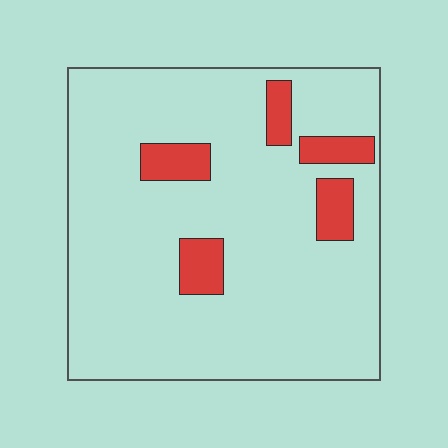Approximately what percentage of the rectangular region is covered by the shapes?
Approximately 10%.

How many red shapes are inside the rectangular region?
5.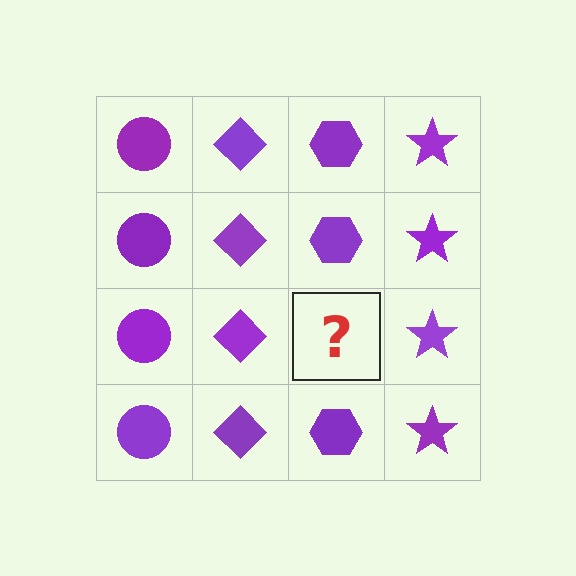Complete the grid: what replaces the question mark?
The question mark should be replaced with a purple hexagon.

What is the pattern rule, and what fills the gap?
The rule is that each column has a consistent shape. The gap should be filled with a purple hexagon.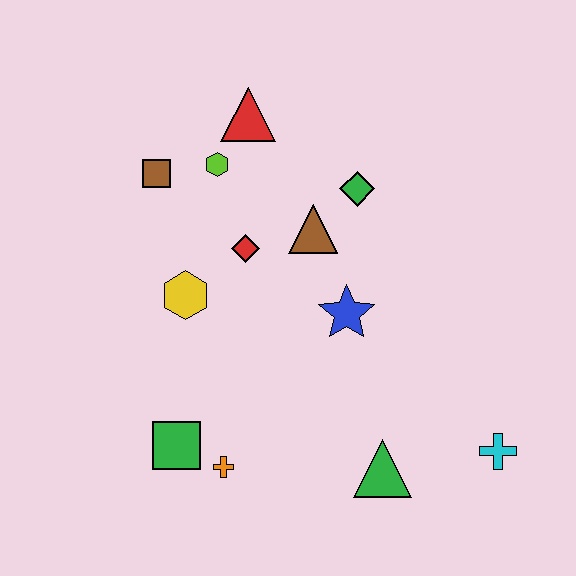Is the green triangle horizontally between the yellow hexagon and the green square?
No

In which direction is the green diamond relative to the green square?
The green diamond is above the green square.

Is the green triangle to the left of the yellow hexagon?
No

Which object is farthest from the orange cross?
The red triangle is farthest from the orange cross.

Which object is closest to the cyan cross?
The green triangle is closest to the cyan cross.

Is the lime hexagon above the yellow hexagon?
Yes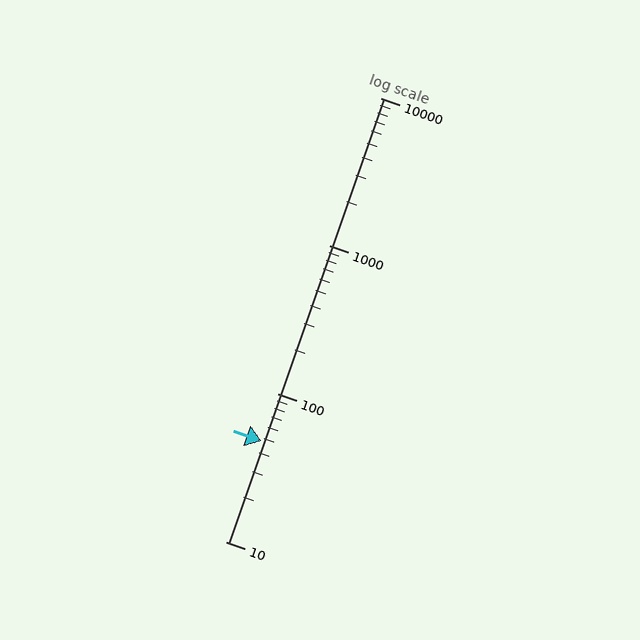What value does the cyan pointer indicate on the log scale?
The pointer indicates approximately 48.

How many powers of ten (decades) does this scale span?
The scale spans 3 decades, from 10 to 10000.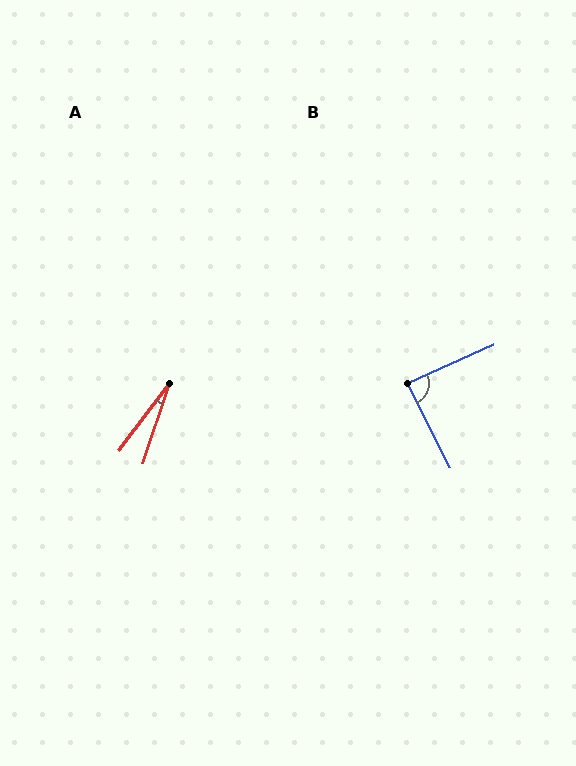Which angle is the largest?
B, at approximately 87 degrees.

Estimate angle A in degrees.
Approximately 18 degrees.